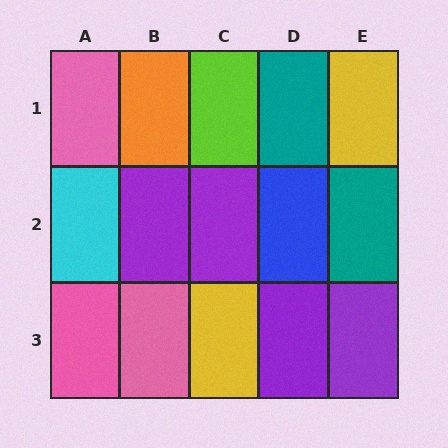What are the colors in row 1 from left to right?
Pink, orange, lime, teal, yellow.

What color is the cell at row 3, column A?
Pink.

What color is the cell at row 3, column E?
Purple.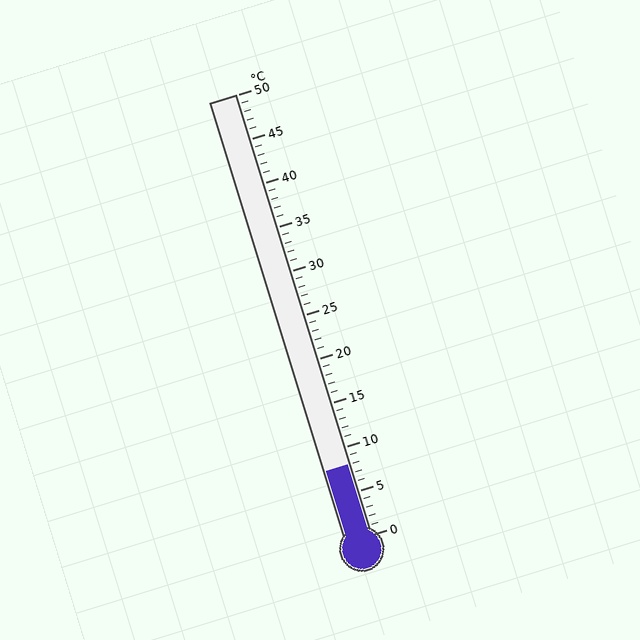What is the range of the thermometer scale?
The thermometer scale ranges from 0°C to 50°C.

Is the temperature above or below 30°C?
The temperature is below 30°C.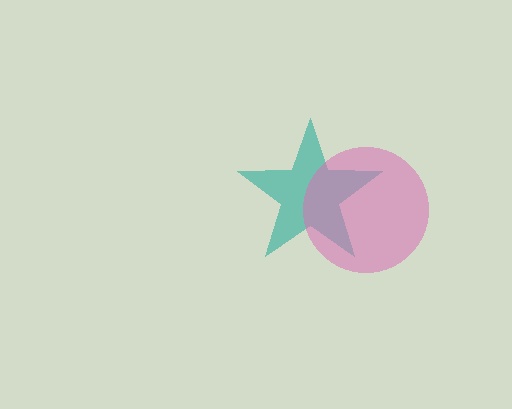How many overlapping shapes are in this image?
There are 2 overlapping shapes in the image.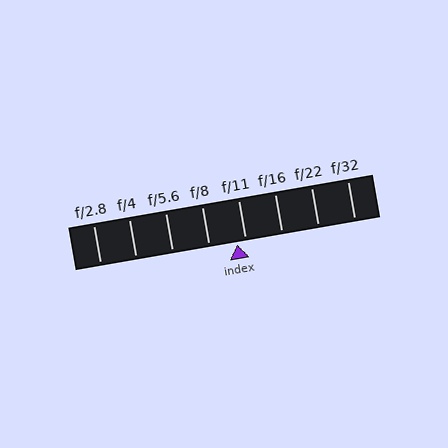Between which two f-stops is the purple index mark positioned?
The index mark is between f/8 and f/11.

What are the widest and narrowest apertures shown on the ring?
The widest aperture shown is f/2.8 and the narrowest is f/32.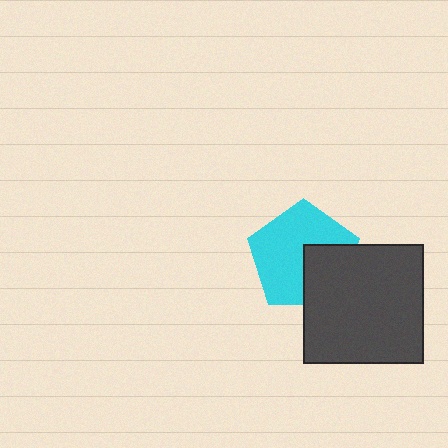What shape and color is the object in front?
The object in front is a dark gray square.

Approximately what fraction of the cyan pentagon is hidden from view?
Roughly 33% of the cyan pentagon is hidden behind the dark gray square.